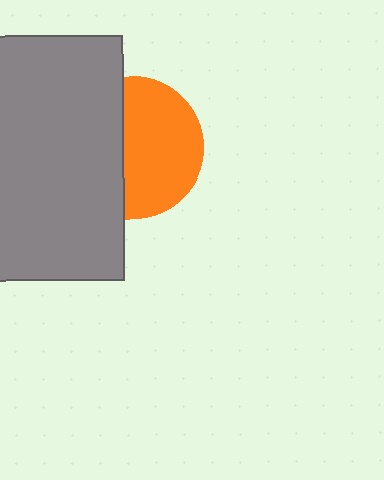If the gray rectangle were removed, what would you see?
You would see the complete orange circle.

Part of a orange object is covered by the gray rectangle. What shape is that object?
It is a circle.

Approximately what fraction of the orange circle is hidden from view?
Roughly 43% of the orange circle is hidden behind the gray rectangle.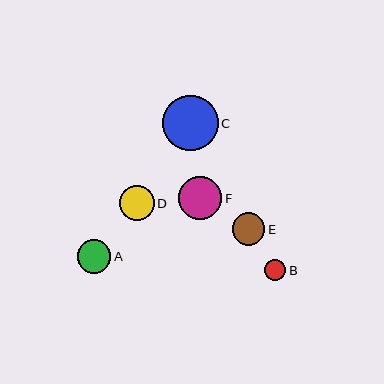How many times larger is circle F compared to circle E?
Circle F is approximately 1.3 times the size of circle E.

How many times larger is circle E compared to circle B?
Circle E is approximately 1.6 times the size of circle B.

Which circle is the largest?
Circle C is the largest with a size of approximately 55 pixels.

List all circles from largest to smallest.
From largest to smallest: C, F, D, A, E, B.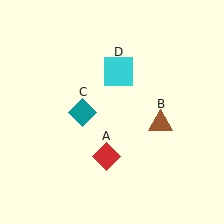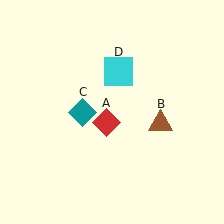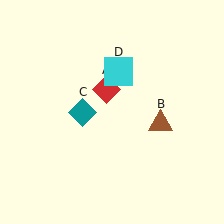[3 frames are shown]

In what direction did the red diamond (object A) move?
The red diamond (object A) moved up.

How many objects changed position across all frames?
1 object changed position: red diamond (object A).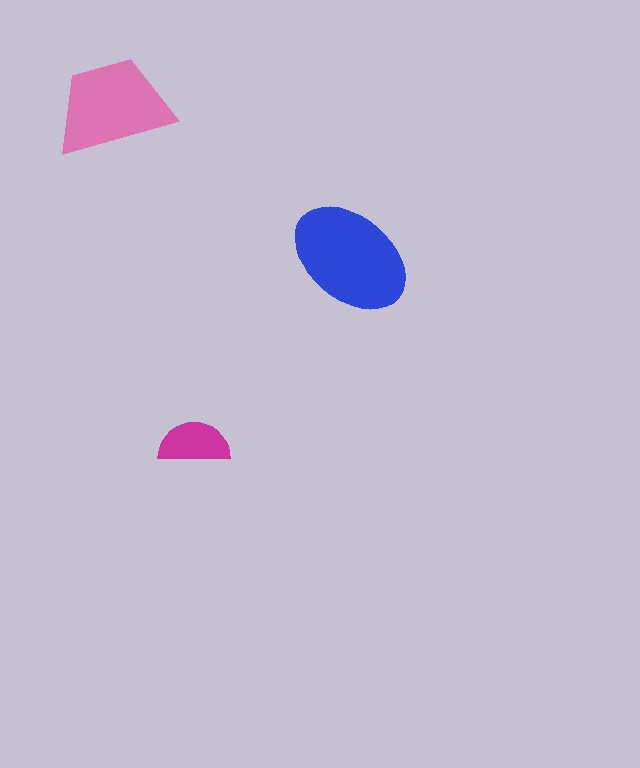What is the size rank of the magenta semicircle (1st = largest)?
3rd.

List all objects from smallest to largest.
The magenta semicircle, the pink trapezoid, the blue ellipse.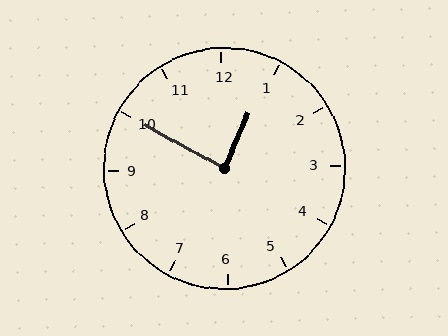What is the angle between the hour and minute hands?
Approximately 85 degrees.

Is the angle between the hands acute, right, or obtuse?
It is right.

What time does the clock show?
12:50.